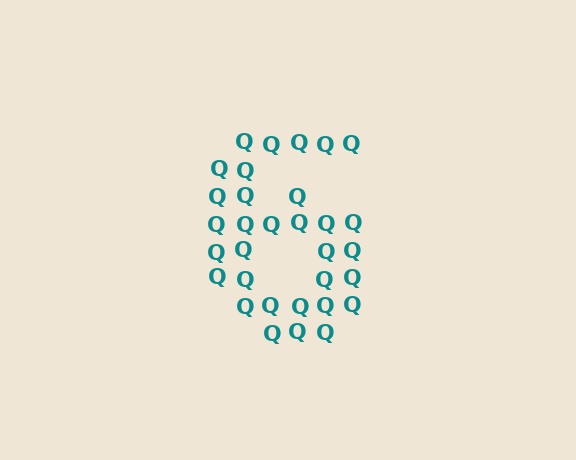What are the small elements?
The small elements are letter Q's.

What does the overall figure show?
The overall figure shows the digit 6.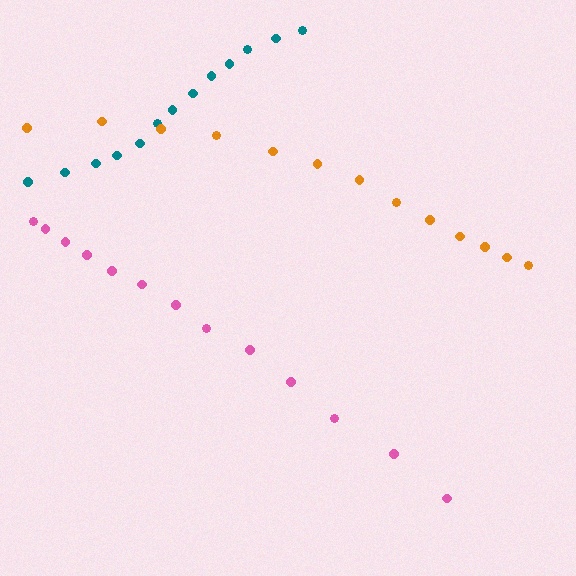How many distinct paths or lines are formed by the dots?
There are 3 distinct paths.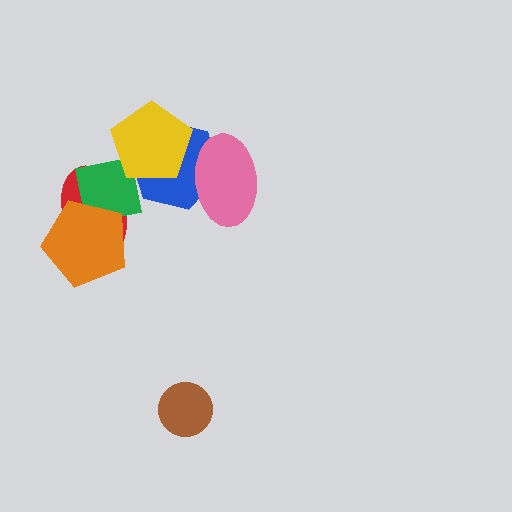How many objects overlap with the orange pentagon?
2 objects overlap with the orange pentagon.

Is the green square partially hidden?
Yes, it is partially covered by another shape.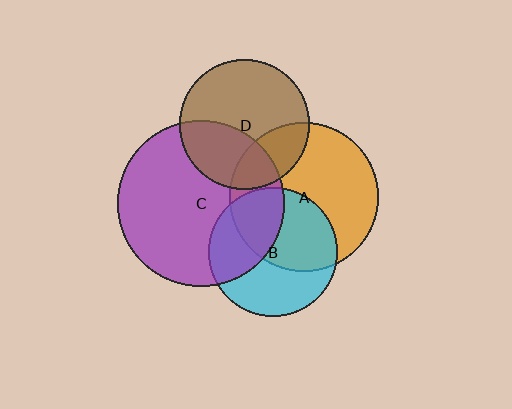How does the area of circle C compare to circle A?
Approximately 1.3 times.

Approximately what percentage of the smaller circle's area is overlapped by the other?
Approximately 40%.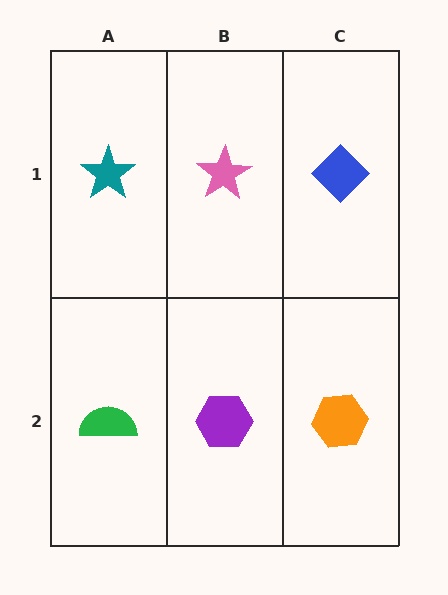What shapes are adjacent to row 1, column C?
An orange hexagon (row 2, column C), a pink star (row 1, column B).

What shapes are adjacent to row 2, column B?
A pink star (row 1, column B), a green semicircle (row 2, column A), an orange hexagon (row 2, column C).